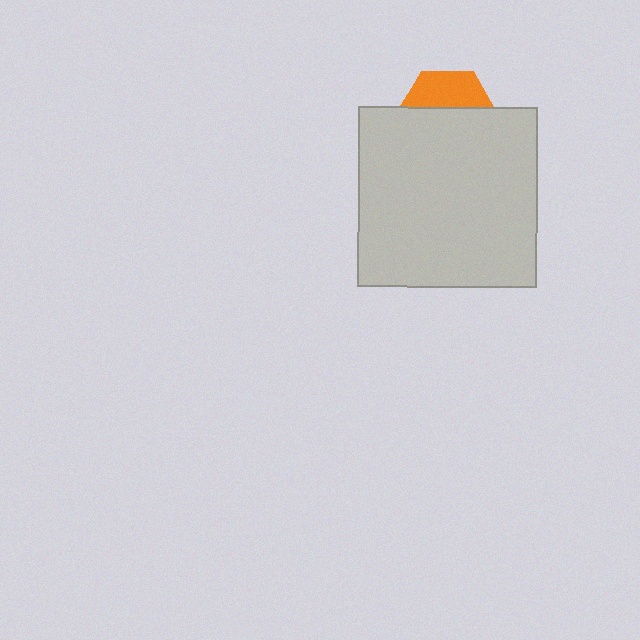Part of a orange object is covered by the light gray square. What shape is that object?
It is a hexagon.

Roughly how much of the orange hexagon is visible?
A small part of it is visible (roughly 36%).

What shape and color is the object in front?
The object in front is a light gray square.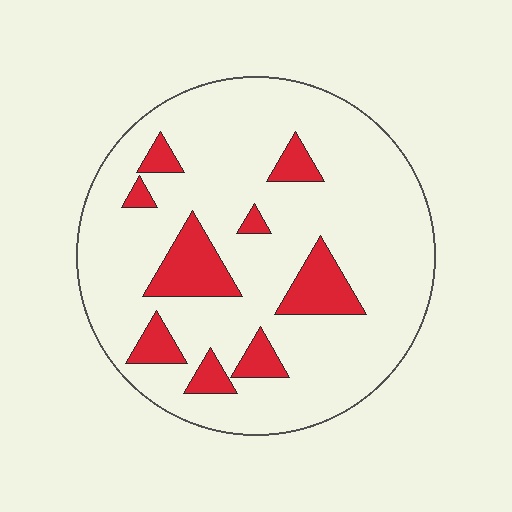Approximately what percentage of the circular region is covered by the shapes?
Approximately 15%.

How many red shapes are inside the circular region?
9.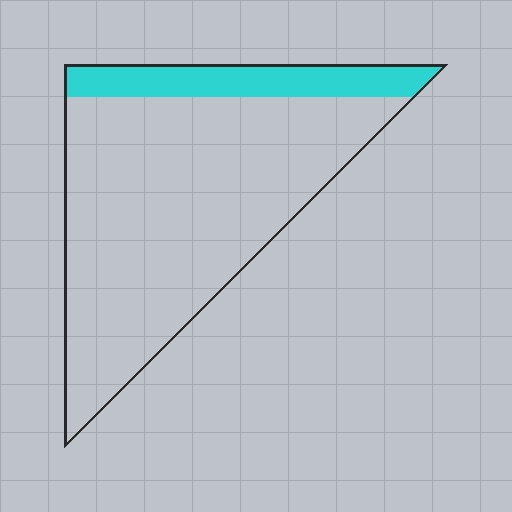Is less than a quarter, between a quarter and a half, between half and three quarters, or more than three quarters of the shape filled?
Less than a quarter.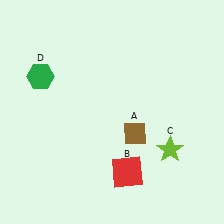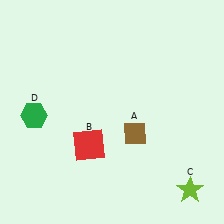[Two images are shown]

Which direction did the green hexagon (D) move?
The green hexagon (D) moved down.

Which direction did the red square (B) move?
The red square (B) moved left.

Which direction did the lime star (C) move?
The lime star (C) moved down.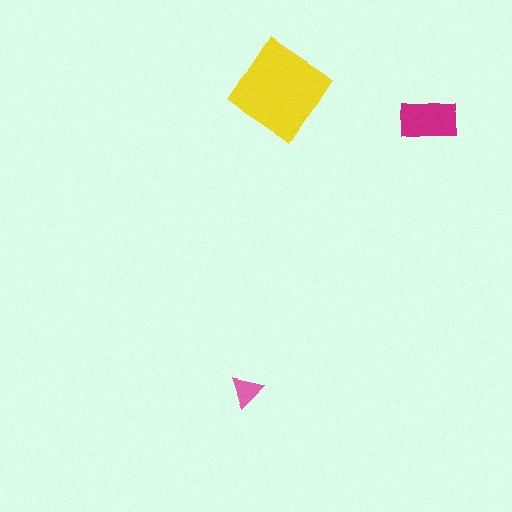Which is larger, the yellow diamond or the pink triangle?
The yellow diamond.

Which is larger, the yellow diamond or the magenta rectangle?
The yellow diamond.